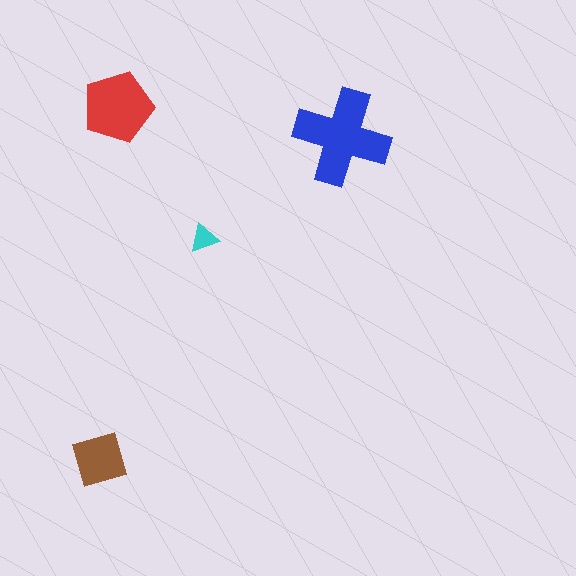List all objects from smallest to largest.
The cyan triangle, the brown square, the red pentagon, the blue cross.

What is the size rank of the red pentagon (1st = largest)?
2nd.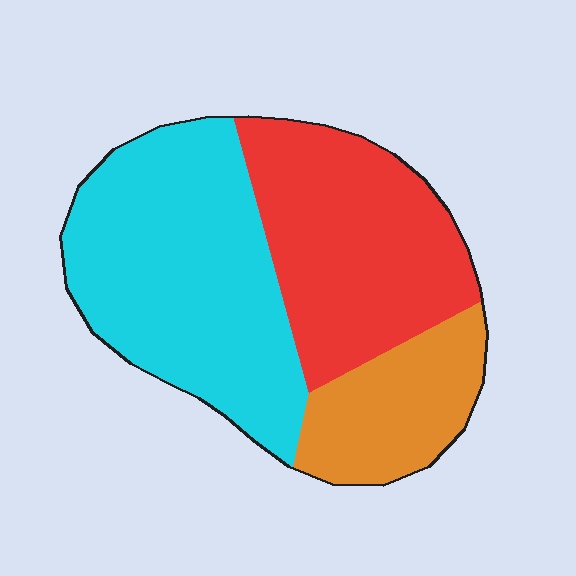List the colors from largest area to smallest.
From largest to smallest: cyan, red, orange.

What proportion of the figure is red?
Red covers 36% of the figure.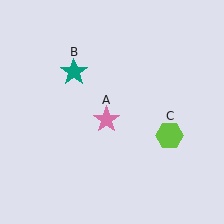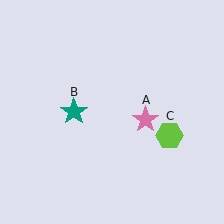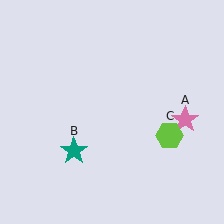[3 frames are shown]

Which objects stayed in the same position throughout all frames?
Lime hexagon (object C) remained stationary.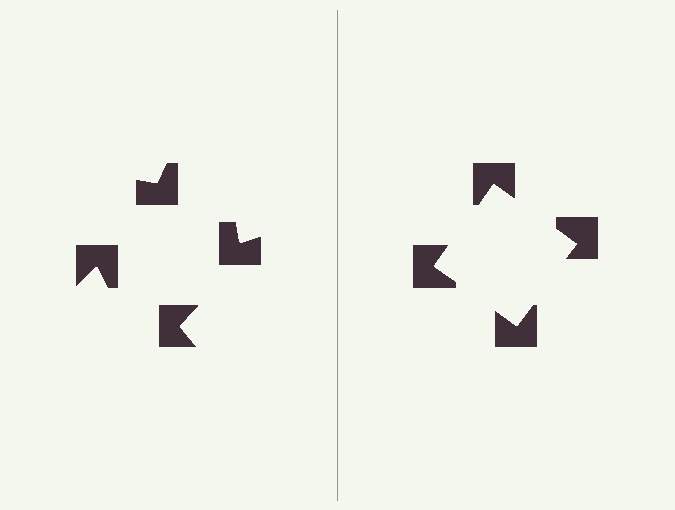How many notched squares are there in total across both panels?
8 — 4 on each side.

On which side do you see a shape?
An illusory square appears on the right side. On the left side the wedge cuts are rotated, so no coherent shape forms.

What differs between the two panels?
The notched squares are positioned identically on both sides; only the wedge orientations differ. On the right they align to a square; on the left they are misaligned.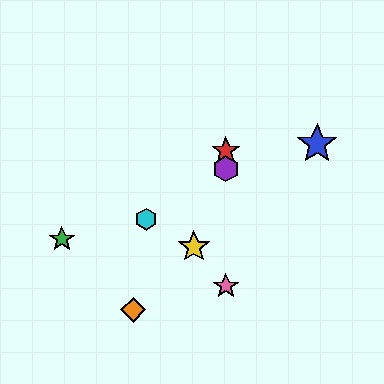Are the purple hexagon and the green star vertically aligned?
No, the purple hexagon is at x≈226 and the green star is at x≈62.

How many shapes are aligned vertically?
3 shapes (the red star, the purple hexagon, the pink star) are aligned vertically.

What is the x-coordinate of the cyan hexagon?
The cyan hexagon is at x≈146.